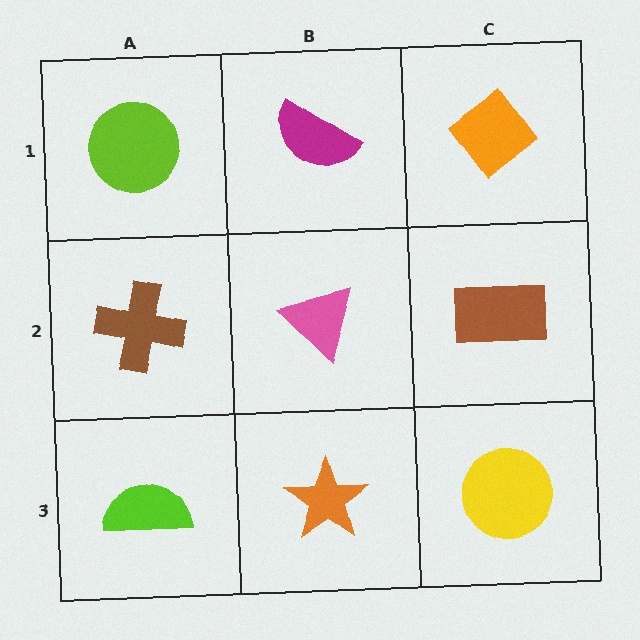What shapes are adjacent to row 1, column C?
A brown rectangle (row 2, column C), a magenta semicircle (row 1, column B).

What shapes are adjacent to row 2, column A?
A lime circle (row 1, column A), a lime semicircle (row 3, column A), a pink triangle (row 2, column B).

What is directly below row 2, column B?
An orange star.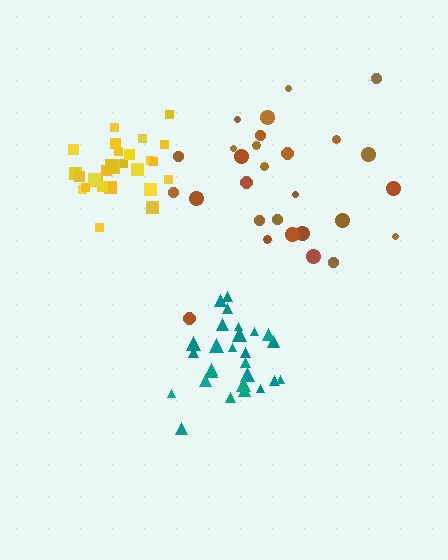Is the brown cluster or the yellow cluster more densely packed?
Yellow.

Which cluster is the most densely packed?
Yellow.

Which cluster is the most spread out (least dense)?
Brown.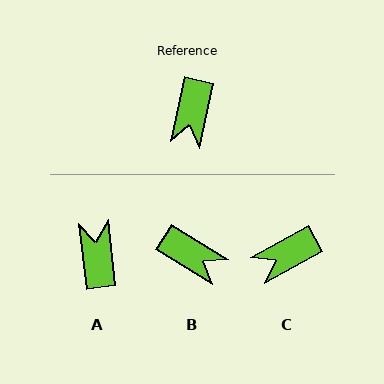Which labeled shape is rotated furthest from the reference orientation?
A, about 161 degrees away.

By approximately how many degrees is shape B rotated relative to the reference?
Approximately 70 degrees counter-clockwise.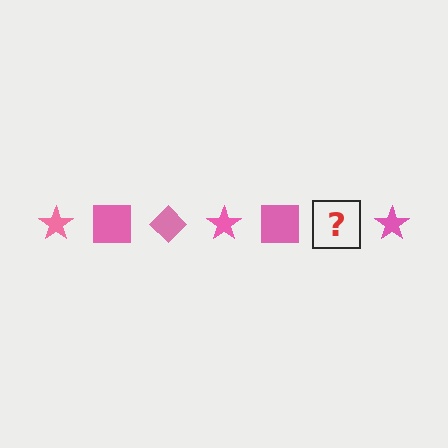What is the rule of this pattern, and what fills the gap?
The rule is that the pattern cycles through star, square, diamond shapes in pink. The gap should be filled with a pink diamond.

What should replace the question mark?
The question mark should be replaced with a pink diamond.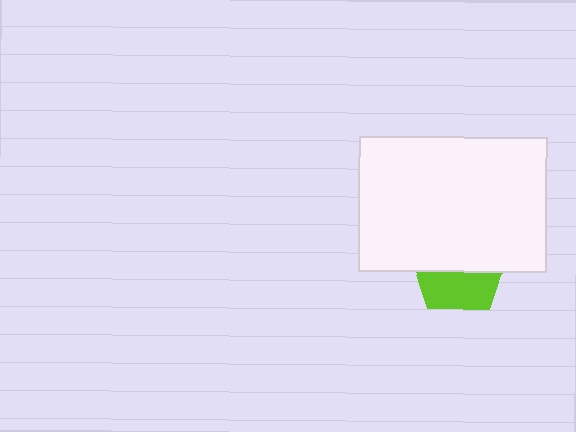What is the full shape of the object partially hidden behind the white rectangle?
The partially hidden object is a lime pentagon.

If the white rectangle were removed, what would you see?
You would see the complete lime pentagon.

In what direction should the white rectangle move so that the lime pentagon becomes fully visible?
The white rectangle should move up. That is the shortest direction to clear the overlap and leave the lime pentagon fully visible.